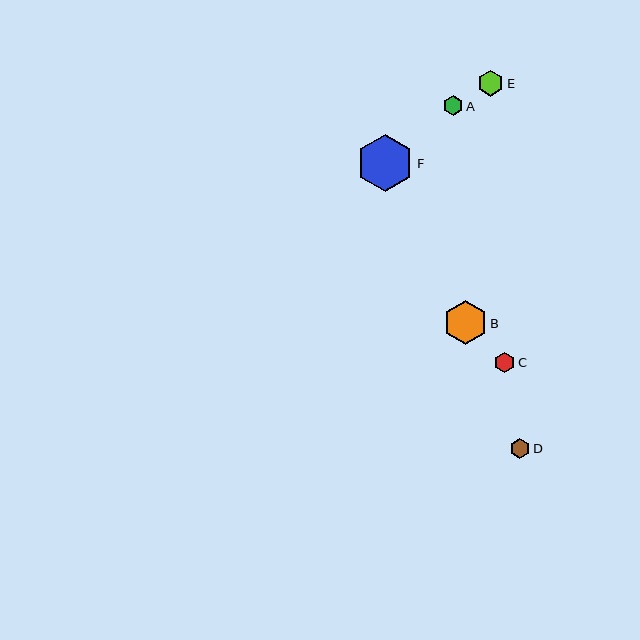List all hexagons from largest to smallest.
From largest to smallest: F, B, E, D, C, A.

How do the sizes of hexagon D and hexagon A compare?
Hexagon D and hexagon A are approximately the same size.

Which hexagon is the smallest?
Hexagon A is the smallest with a size of approximately 20 pixels.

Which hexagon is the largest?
Hexagon F is the largest with a size of approximately 57 pixels.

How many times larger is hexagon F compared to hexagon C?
Hexagon F is approximately 2.8 times the size of hexagon C.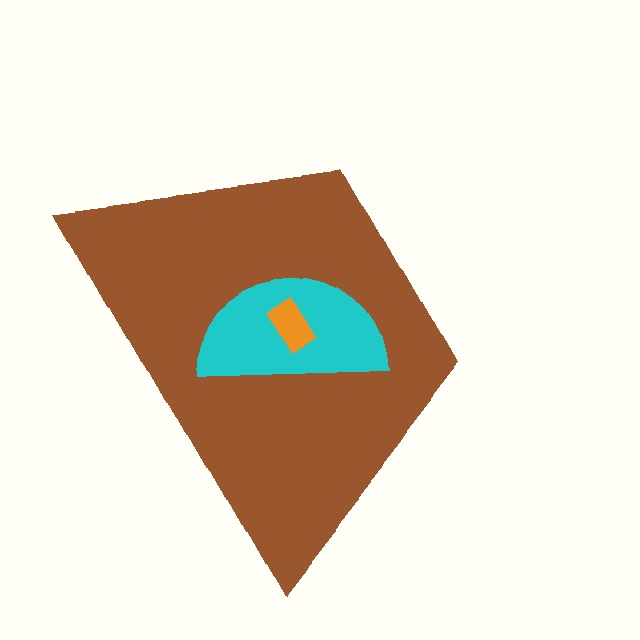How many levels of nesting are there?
3.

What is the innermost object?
The orange rectangle.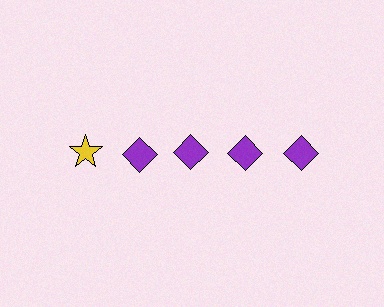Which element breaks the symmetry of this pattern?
The yellow star in the top row, leftmost column breaks the symmetry. All other shapes are purple diamonds.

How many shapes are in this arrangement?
There are 5 shapes arranged in a grid pattern.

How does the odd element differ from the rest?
It differs in both color (yellow instead of purple) and shape (star instead of diamond).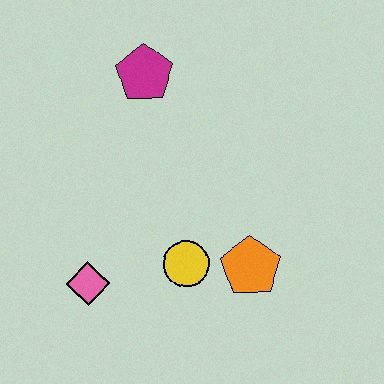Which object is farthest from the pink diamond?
The magenta pentagon is farthest from the pink diamond.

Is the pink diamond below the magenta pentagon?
Yes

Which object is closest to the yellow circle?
The orange pentagon is closest to the yellow circle.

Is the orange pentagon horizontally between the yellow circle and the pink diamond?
No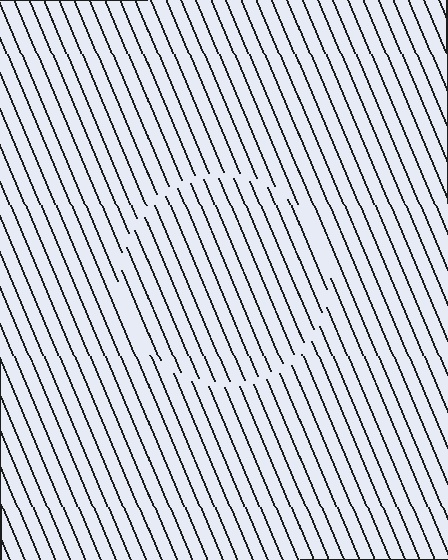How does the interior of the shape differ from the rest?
The interior of the shape contains the same grating, shifted by half a period — the contour is defined by the phase discontinuity where line-ends from the inner and outer gratings abut.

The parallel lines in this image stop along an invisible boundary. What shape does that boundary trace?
An illusory circle. The interior of the shape contains the same grating, shifted by half a period — the contour is defined by the phase discontinuity where line-ends from the inner and outer gratings abut.